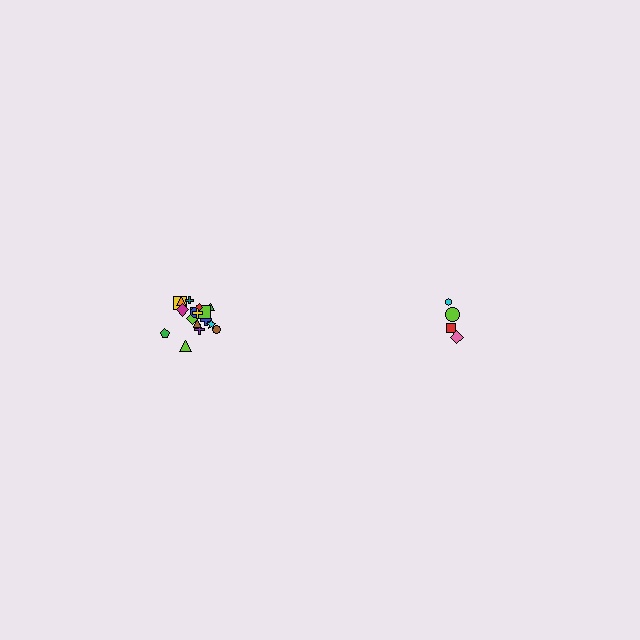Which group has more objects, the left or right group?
The left group.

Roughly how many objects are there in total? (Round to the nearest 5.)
Roughly 25 objects in total.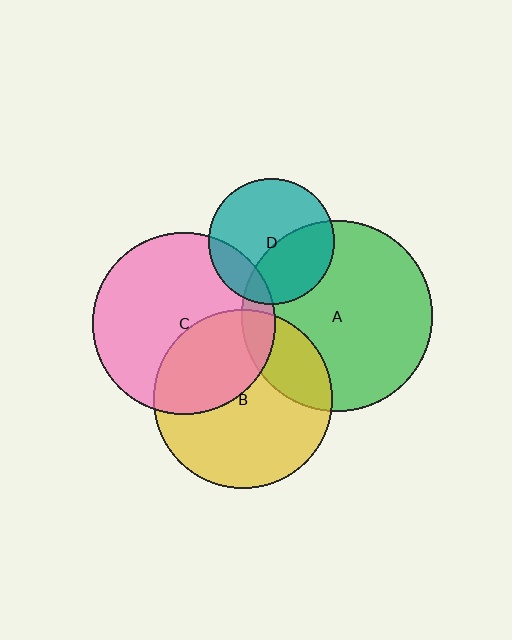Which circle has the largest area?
Circle A (green).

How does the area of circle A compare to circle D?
Approximately 2.3 times.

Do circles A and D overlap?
Yes.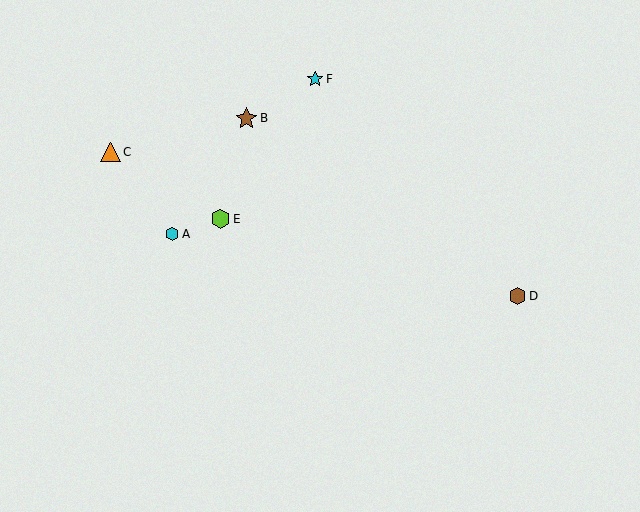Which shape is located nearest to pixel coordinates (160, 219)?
The cyan hexagon (labeled A) at (172, 234) is nearest to that location.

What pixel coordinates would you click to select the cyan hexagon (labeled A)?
Click at (172, 234) to select the cyan hexagon A.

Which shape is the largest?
The brown star (labeled B) is the largest.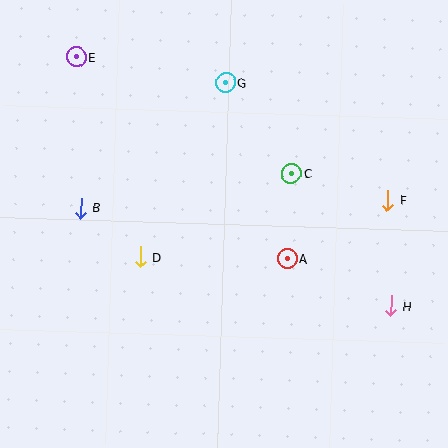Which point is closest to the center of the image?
Point A at (287, 259) is closest to the center.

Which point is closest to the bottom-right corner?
Point H is closest to the bottom-right corner.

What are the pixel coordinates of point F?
Point F is at (388, 201).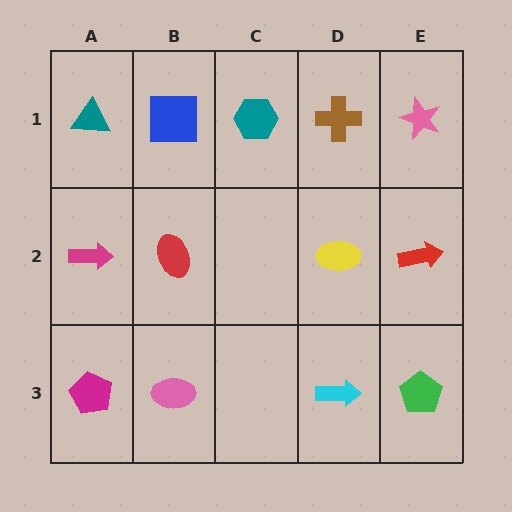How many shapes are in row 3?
4 shapes.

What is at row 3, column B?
A pink ellipse.